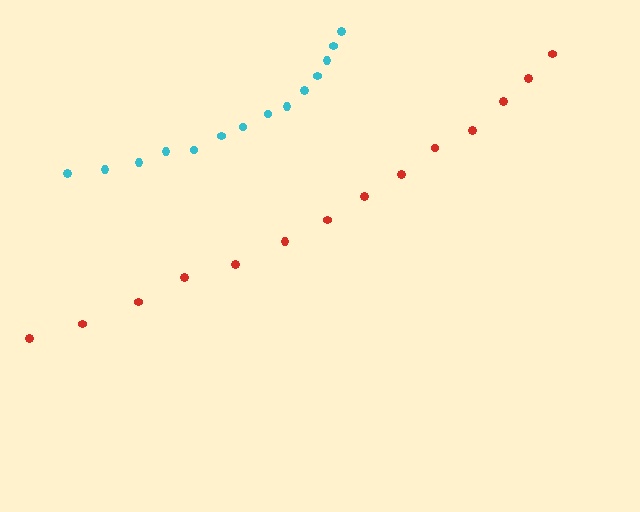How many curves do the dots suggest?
There are 2 distinct paths.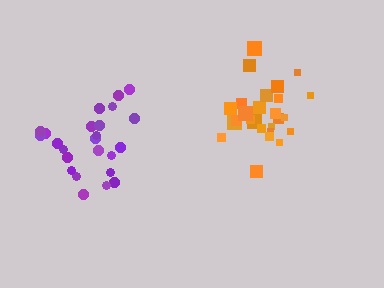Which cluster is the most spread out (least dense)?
Purple.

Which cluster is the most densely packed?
Orange.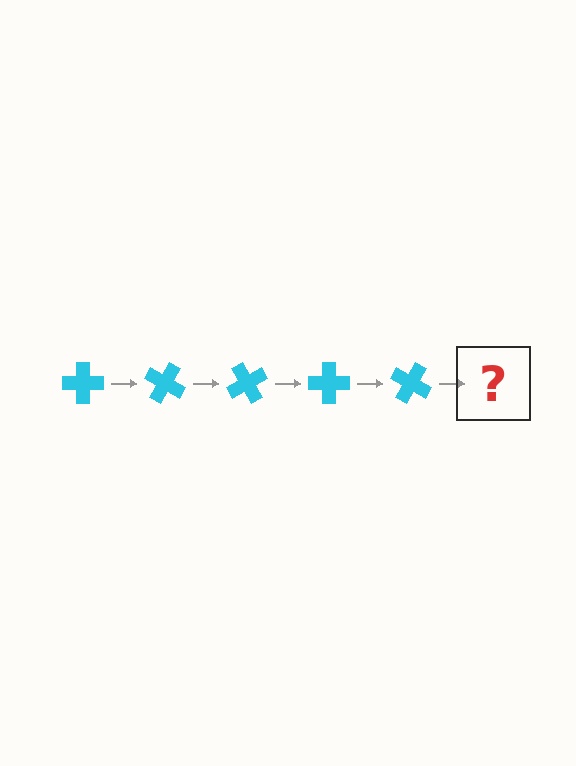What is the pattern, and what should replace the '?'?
The pattern is that the cross rotates 30 degrees each step. The '?' should be a cyan cross rotated 150 degrees.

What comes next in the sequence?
The next element should be a cyan cross rotated 150 degrees.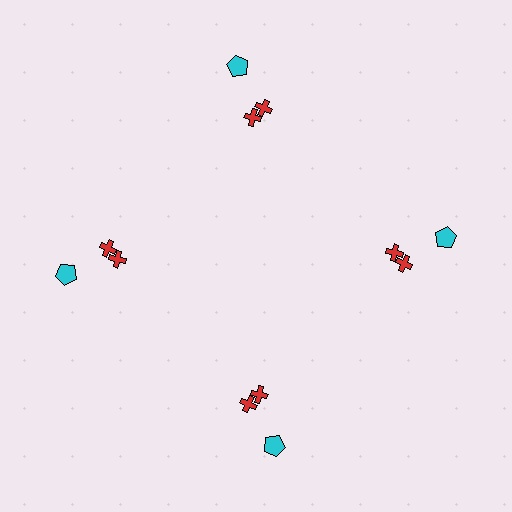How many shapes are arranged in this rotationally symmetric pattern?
There are 12 shapes, arranged in 4 groups of 3.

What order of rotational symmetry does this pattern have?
This pattern has 4-fold rotational symmetry.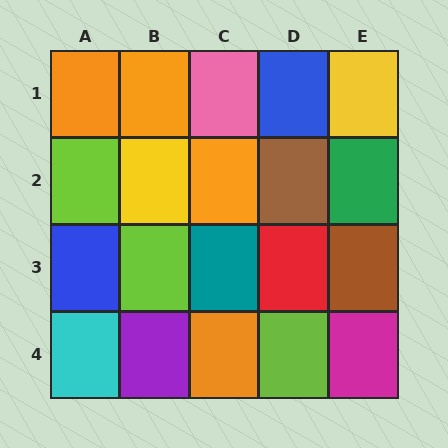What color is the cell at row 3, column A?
Blue.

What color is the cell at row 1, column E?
Yellow.